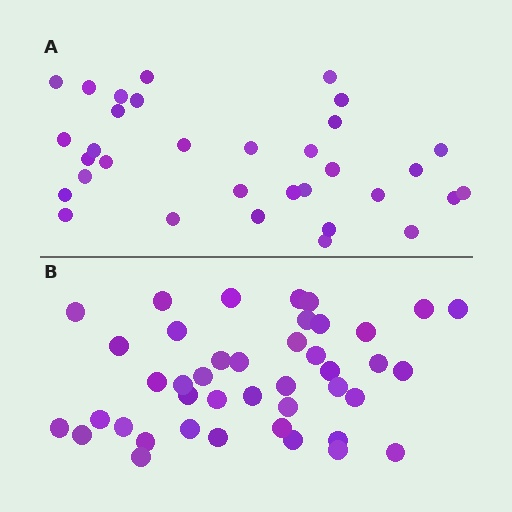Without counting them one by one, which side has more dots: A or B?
Region B (the bottom region) has more dots.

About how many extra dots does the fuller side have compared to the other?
Region B has roughly 8 or so more dots than region A.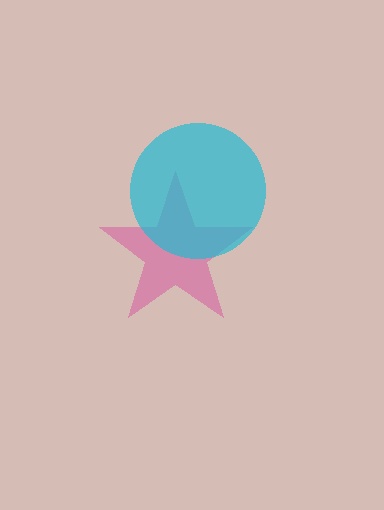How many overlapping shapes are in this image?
There are 2 overlapping shapes in the image.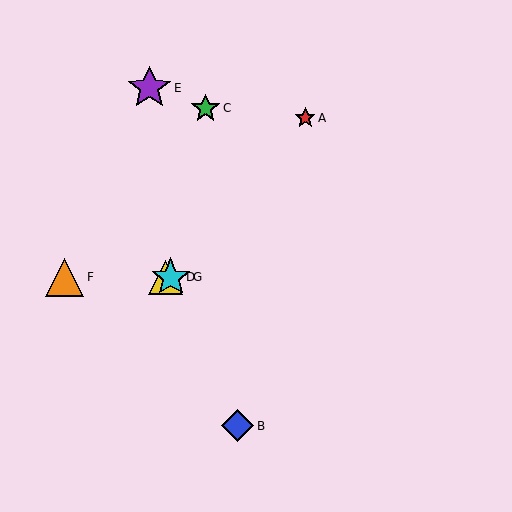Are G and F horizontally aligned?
Yes, both are at y≈277.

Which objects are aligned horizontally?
Objects D, F, G are aligned horizontally.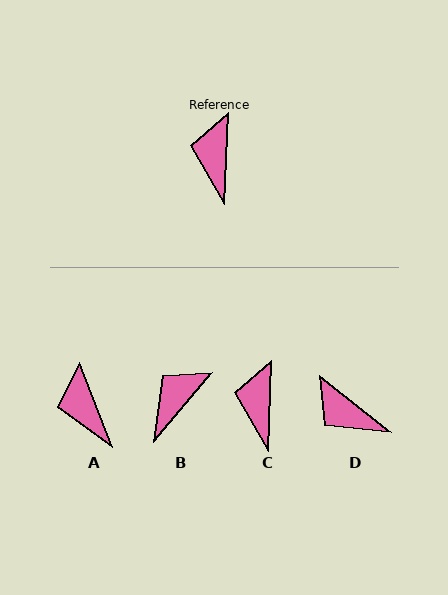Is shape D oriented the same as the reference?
No, it is off by about 54 degrees.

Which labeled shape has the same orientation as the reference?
C.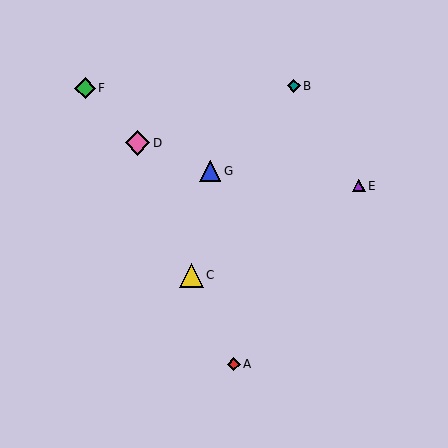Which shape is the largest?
The pink diamond (labeled D) is the largest.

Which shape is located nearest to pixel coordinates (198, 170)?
The blue triangle (labeled G) at (210, 171) is nearest to that location.